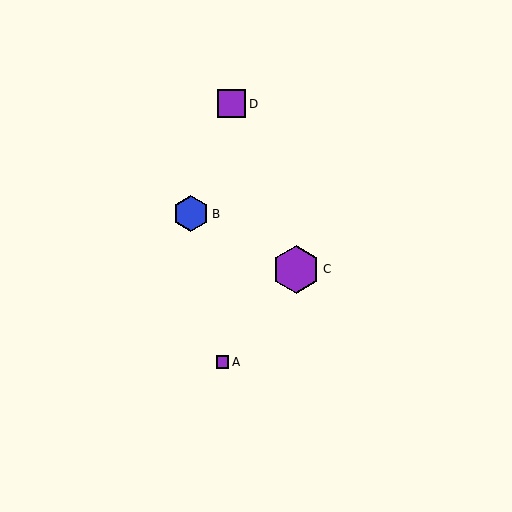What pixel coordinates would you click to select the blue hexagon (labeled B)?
Click at (191, 214) to select the blue hexagon B.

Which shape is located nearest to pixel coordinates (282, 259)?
The purple hexagon (labeled C) at (296, 269) is nearest to that location.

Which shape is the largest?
The purple hexagon (labeled C) is the largest.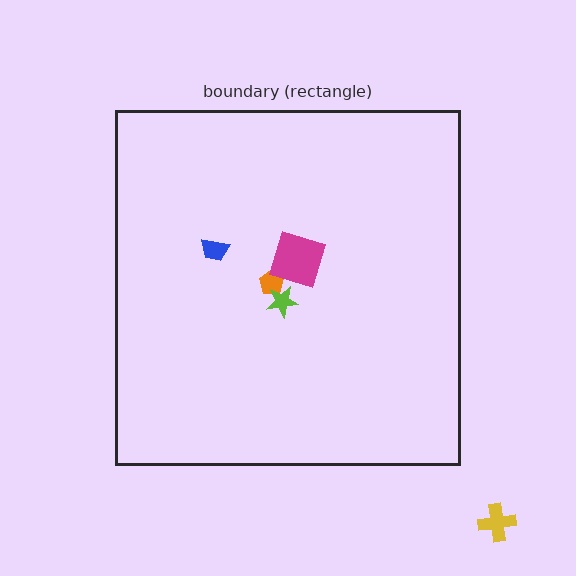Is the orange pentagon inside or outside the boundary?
Inside.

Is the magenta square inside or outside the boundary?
Inside.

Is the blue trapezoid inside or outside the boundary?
Inside.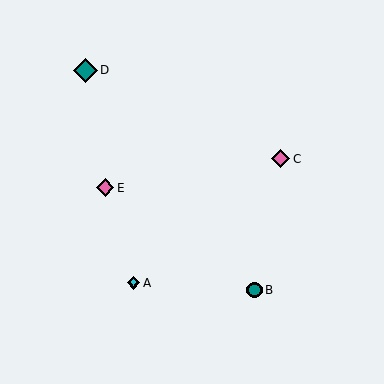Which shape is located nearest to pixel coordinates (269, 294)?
The teal circle (labeled B) at (255, 290) is nearest to that location.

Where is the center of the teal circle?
The center of the teal circle is at (255, 290).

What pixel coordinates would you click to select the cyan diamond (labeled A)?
Click at (133, 283) to select the cyan diamond A.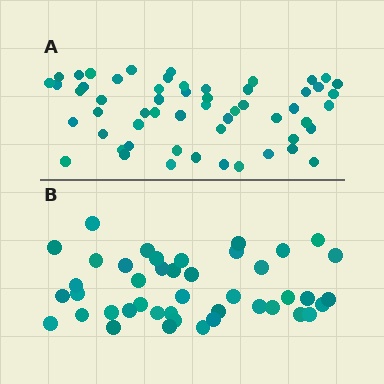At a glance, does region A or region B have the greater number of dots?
Region A (the top region) has more dots.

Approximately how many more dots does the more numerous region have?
Region A has approximately 15 more dots than region B.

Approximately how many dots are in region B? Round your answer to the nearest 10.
About 40 dots. (The exact count is 43, which rounds to 40.)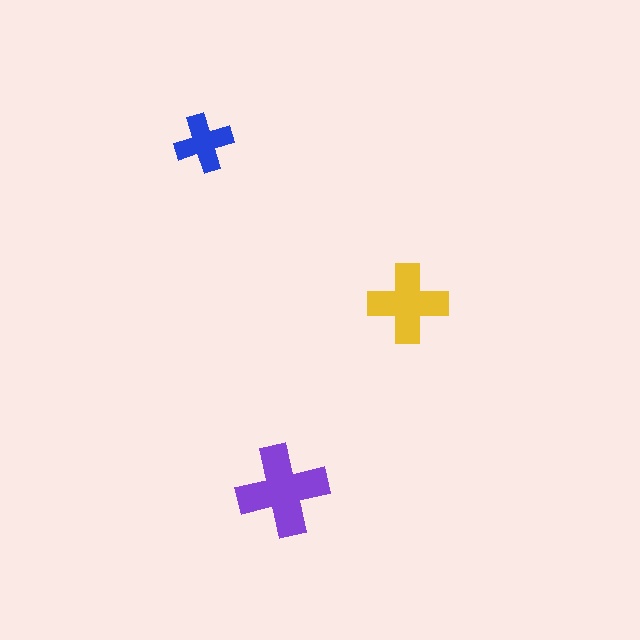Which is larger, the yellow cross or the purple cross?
The purple one.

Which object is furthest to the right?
The yellow cross is rightmost.